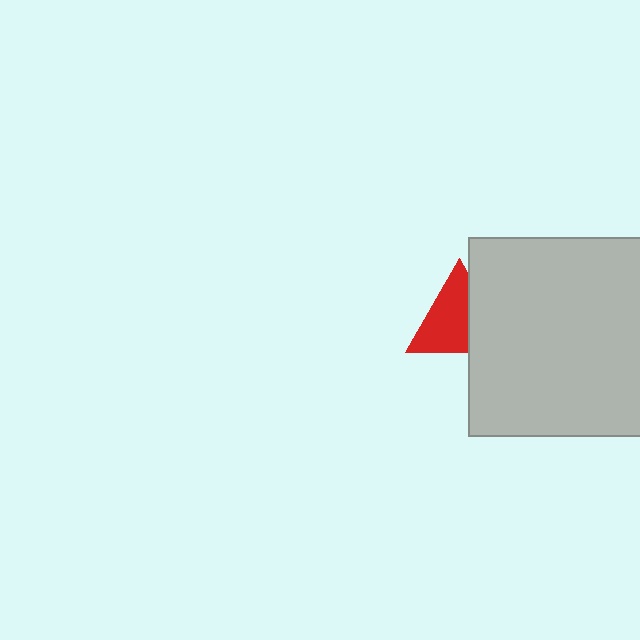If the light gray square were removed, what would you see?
You would see the complete red triangle.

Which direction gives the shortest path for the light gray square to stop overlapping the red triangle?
Moving right gives the shortest separation.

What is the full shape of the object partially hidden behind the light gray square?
The partially hidden object is a red triangle.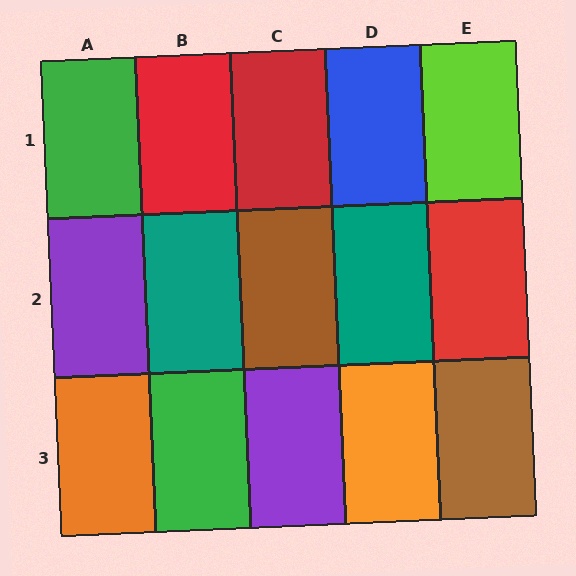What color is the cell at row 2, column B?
Teal.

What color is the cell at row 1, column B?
Red.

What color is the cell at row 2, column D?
Teal.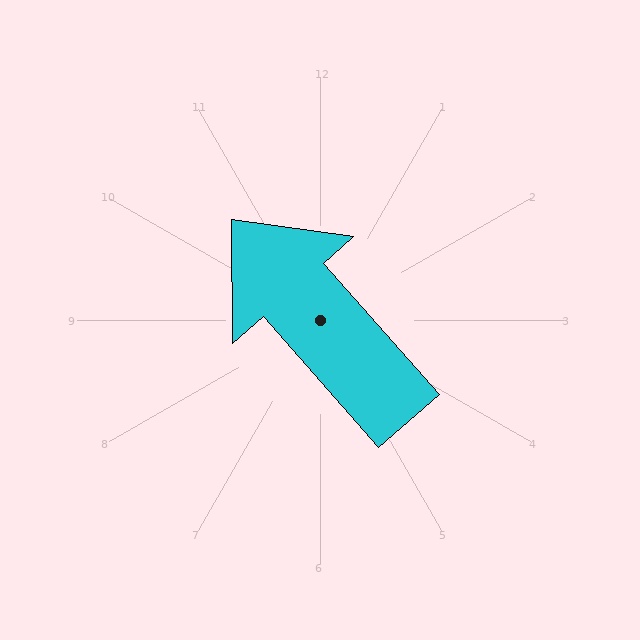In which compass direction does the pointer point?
Northwest.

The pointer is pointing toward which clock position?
Roughly 11 o'clock.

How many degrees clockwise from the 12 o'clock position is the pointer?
Approximately 319 degrees.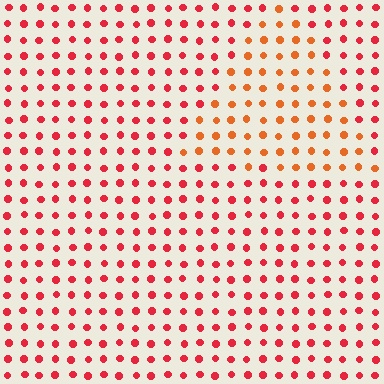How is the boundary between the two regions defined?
The boundary is defined purely by a slight shift in hue (about 29 degrees). Spacing, size, and orientation are identical on both sides.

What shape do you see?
I see a triangle.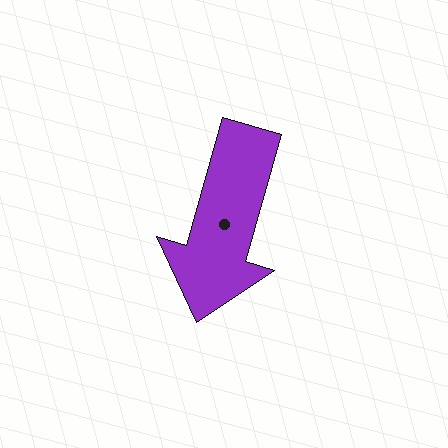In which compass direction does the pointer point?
South.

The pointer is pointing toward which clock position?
Roughly 7 o'clock.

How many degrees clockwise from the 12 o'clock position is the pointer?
Approximately 196 degrees.